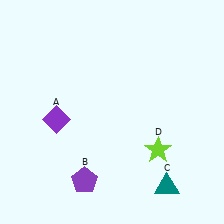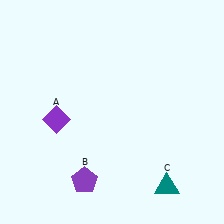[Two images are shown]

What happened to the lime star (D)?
The lime star (D) was removed in Image 2. It was in the bottom-right area of Image 1.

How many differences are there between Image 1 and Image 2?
There is 1 difference between the two images.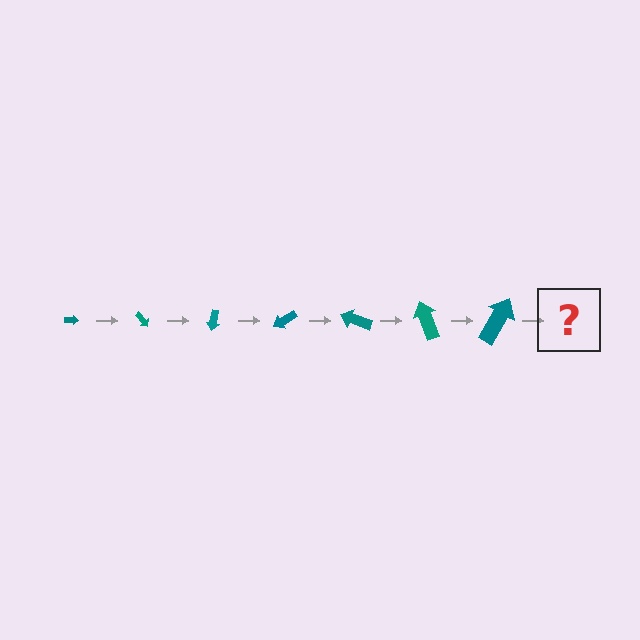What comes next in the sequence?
The next element should be an arrow, larger than the previous one and rotated 350 degrees from the start.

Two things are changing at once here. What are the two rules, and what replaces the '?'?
The two rules are that the arrow grows larger each step and it rotates 50 degrees each step. The '?' should be an arrow, larger than the previous one and rotated 350 degrees from the start.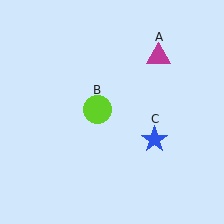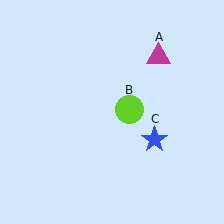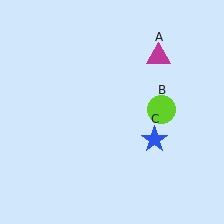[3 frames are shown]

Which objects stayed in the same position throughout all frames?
Magenta triangle (object A) and blue star (object C) remained stationary.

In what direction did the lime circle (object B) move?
The lime circle (object B) moved right.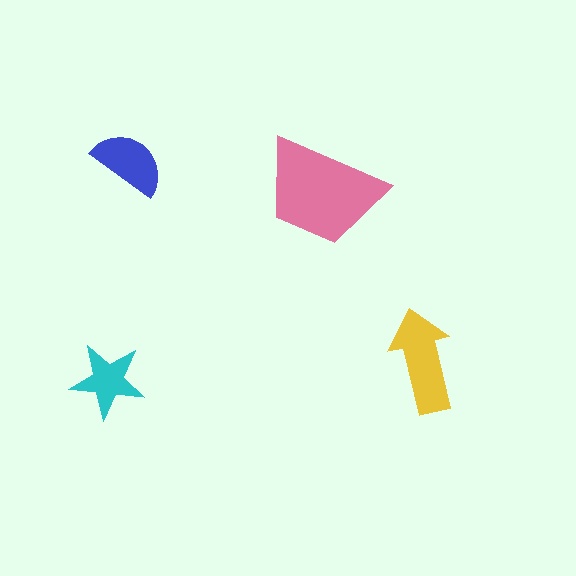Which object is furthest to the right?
The yellow arrow is rightmost.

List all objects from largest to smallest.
The pink trapezoid, the yellow arrow, the blue semicircle, the cyan star.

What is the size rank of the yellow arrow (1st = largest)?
2nd.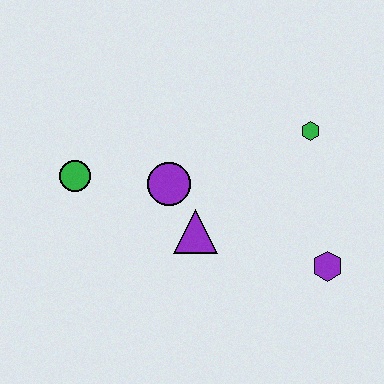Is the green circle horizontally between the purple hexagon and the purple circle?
No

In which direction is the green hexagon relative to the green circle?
The green hexagon is to the right of the green circle.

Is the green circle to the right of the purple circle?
No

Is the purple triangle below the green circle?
Yes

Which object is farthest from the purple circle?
The purple hexagon is farthest from the purple circle.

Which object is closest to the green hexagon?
The purple hexagon is closest to the green hexagon.